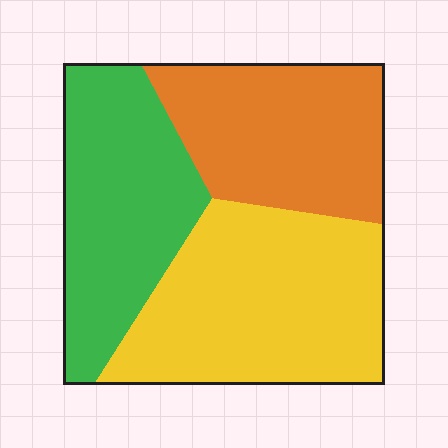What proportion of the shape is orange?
Orange takes up about one third (1/3) of the shape.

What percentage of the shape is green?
Green covers 31% of the shape.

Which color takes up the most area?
Yellow, at roughly 40%.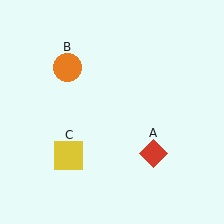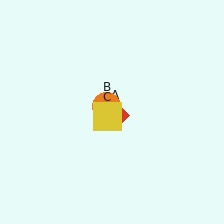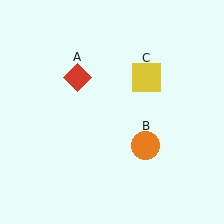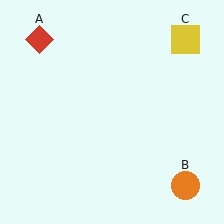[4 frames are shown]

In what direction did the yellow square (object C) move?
The yellow square (object C) moved up and to the right.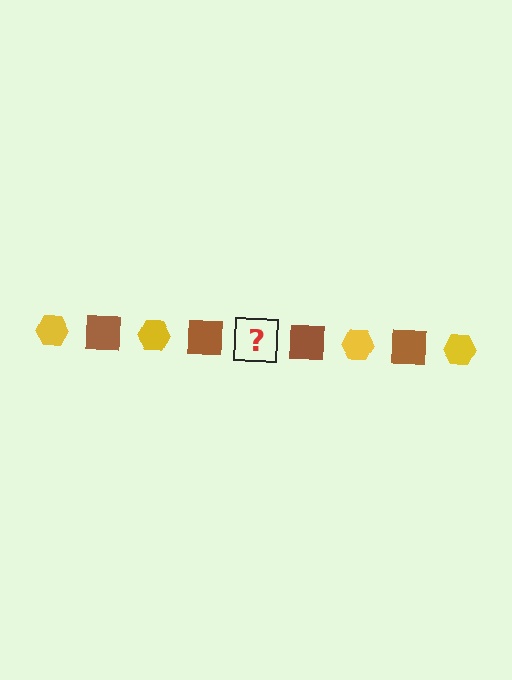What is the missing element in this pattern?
The missing element is a yellow hexagon.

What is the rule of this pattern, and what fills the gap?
The rule is that the pattern alternates between yellow hexagon and brown square. The gap should be filled with a yellow hexagon.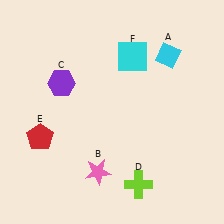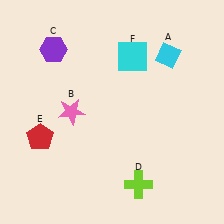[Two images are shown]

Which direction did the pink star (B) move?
The pink star (B) moved up.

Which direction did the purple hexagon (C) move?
The purple hexagon (C) moved up.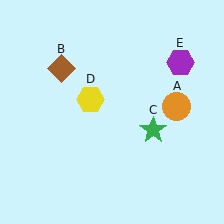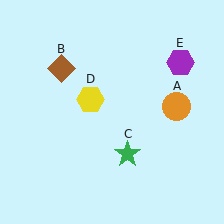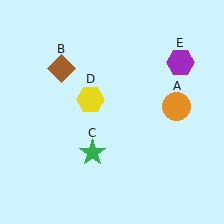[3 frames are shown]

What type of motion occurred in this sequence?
The green star (object C) rotated clockwise around the center of the scene.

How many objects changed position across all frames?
1 object changed position: green star (object C).